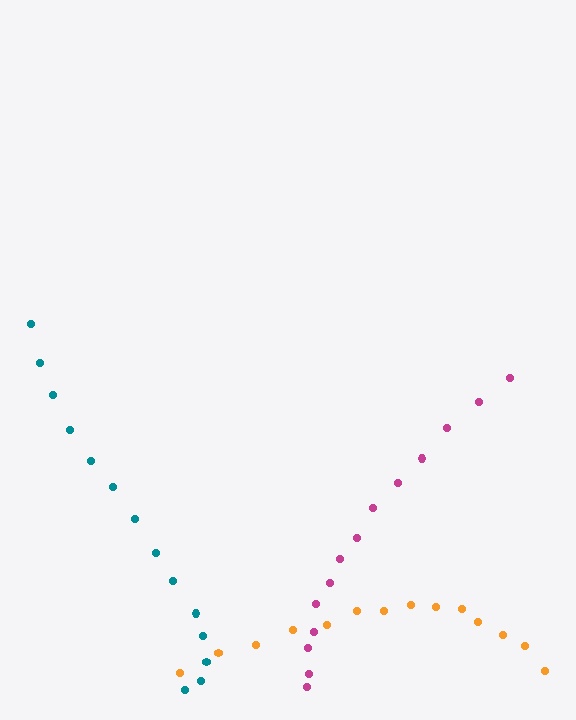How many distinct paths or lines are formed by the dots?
There are 3 distinct paths.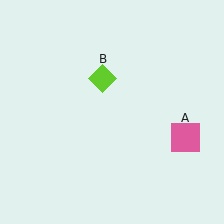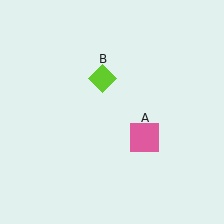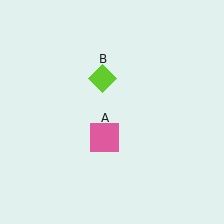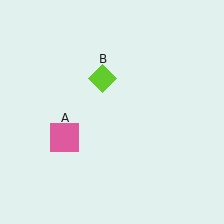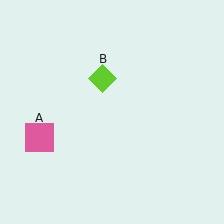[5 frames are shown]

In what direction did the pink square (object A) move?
The pink square (object A) moved left.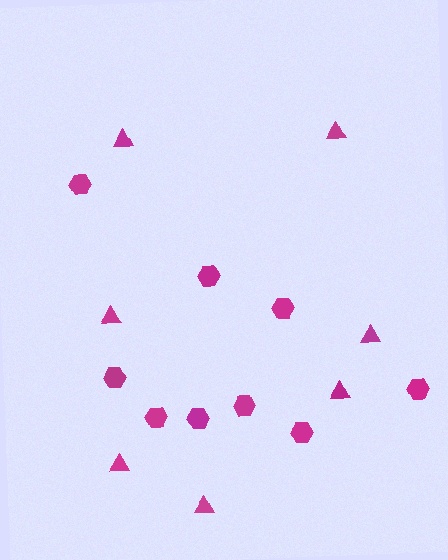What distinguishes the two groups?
There are 2 groups: one group of hexagons (9) and one group of triangles (7).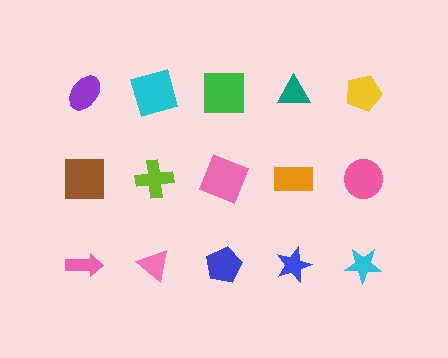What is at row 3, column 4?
A blue star.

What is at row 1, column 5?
A yellow pentagon.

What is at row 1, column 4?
A teal triangle.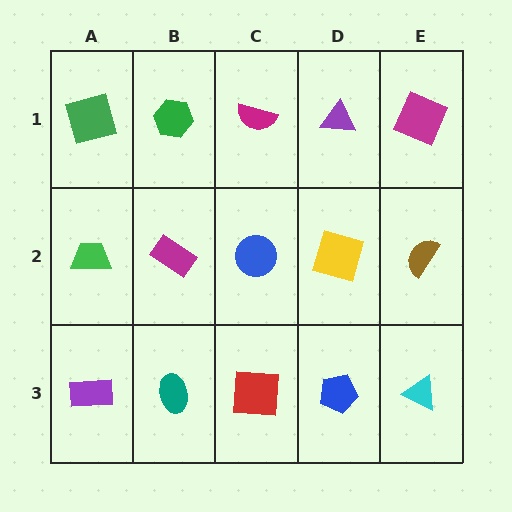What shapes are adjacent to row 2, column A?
A green square (row 1, column A), a purple rectangle (row 3, column A), a magenta rectangle (row 2, column B).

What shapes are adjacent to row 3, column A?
A green trapezoid (row 2, column A), a teal ellipse (row 3, column B).